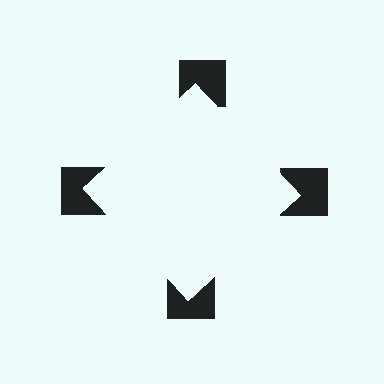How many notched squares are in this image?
There are 4 — one at each vertex of the illusory square.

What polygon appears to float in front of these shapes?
An illusory square — its edges are inferred from the aligned wedge cuts in the notched squares, not physically drawn.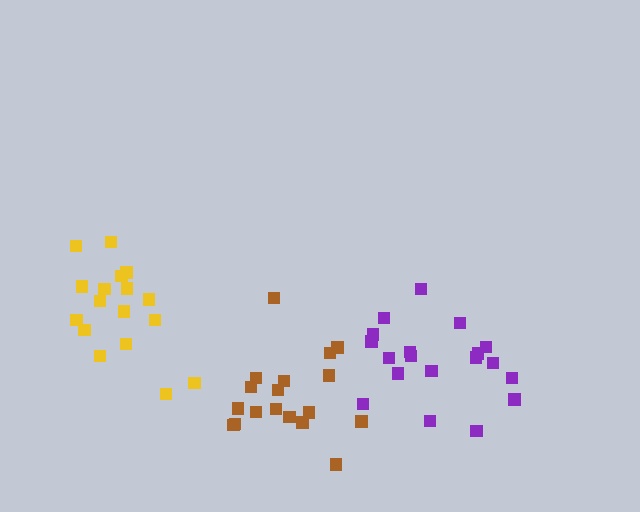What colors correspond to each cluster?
The clusters are colored: yellow, purple, brown.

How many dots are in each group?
Group 1: 17 dots, Group 2: 19 dots, Group 3: 18 dots (54 total).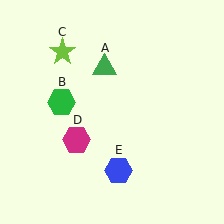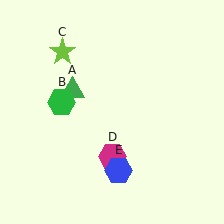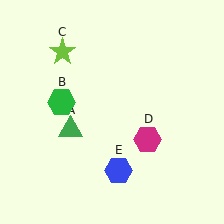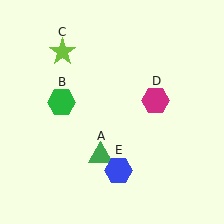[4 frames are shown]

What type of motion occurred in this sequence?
The green triangle (object A), magenta hexagon (object D) rotated counterclockwise around the center of the scene.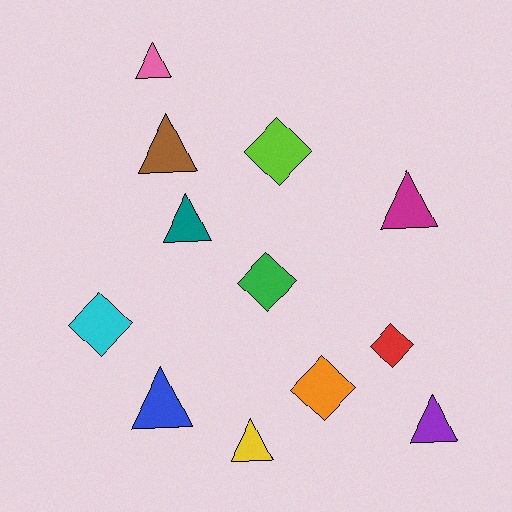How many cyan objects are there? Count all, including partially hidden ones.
There is 1 cyan object.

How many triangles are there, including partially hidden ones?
There are 7 triangles.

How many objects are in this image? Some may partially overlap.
There are 12 objects.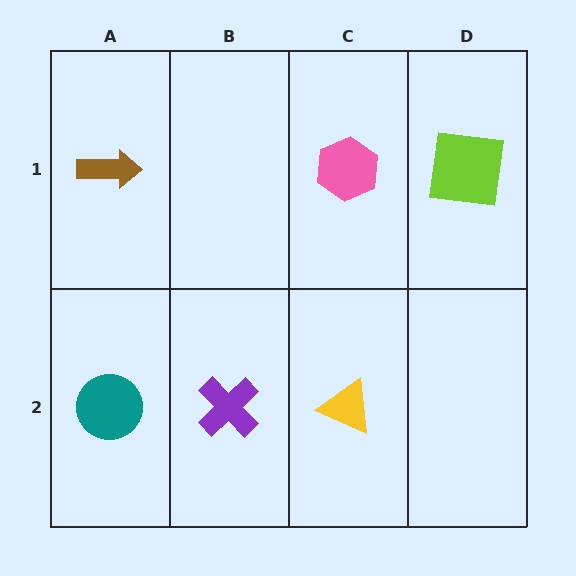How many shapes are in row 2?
3 shapes.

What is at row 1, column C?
A pink hexagon.